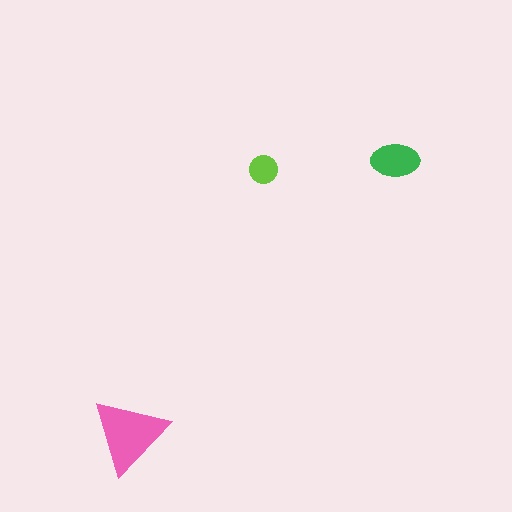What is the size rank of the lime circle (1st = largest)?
3rd.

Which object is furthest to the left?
The pink triangle is leftmost.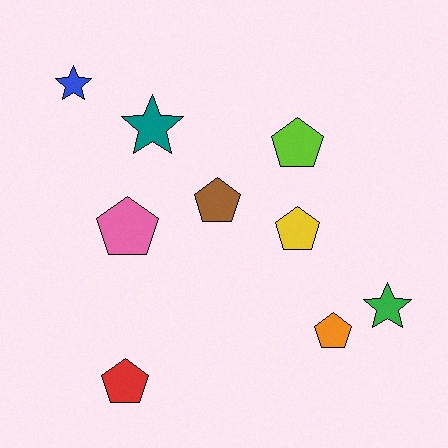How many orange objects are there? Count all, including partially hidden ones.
There is 1 orange object.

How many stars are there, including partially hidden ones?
There are 3 stars.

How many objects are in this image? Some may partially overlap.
There are 9 objects.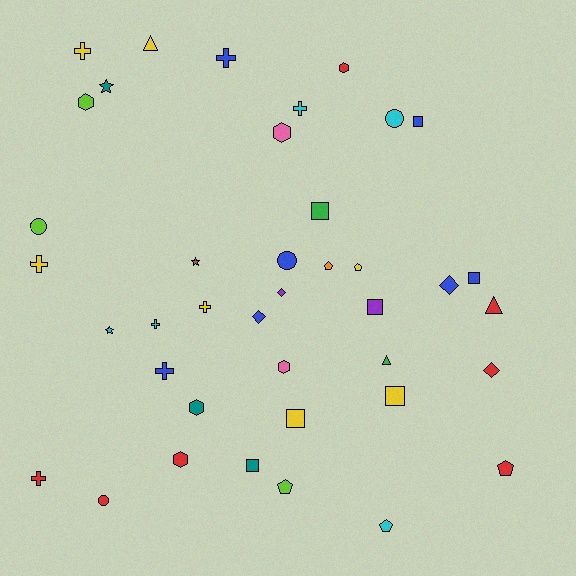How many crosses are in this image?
There are 8 crosses.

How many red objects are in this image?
There are 7 red objects.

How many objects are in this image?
There are 40 objects.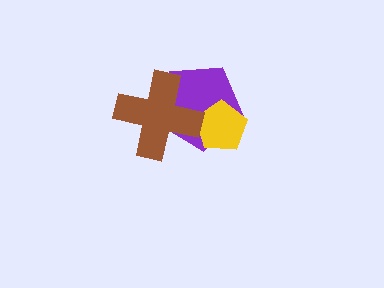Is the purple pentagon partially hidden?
Yes, it is partially covered by another shape.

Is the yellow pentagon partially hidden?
Yes, it is partially covered by another shape.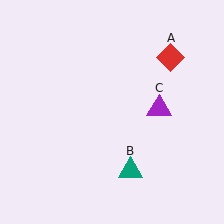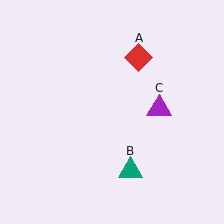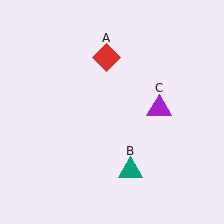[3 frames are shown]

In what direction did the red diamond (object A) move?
The red diamond (object A) moved left.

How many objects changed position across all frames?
1 object changed position: red diamond (object A).